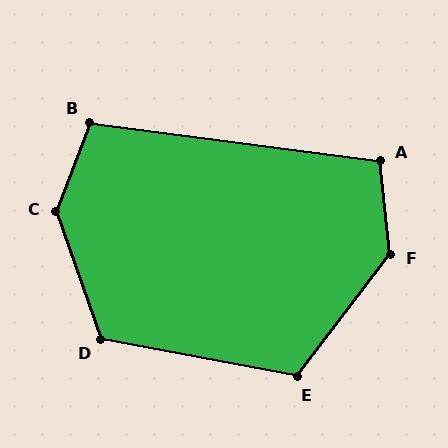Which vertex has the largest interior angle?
C, at approximately 140 degrees.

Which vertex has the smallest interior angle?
B, at approximately 103 degrees.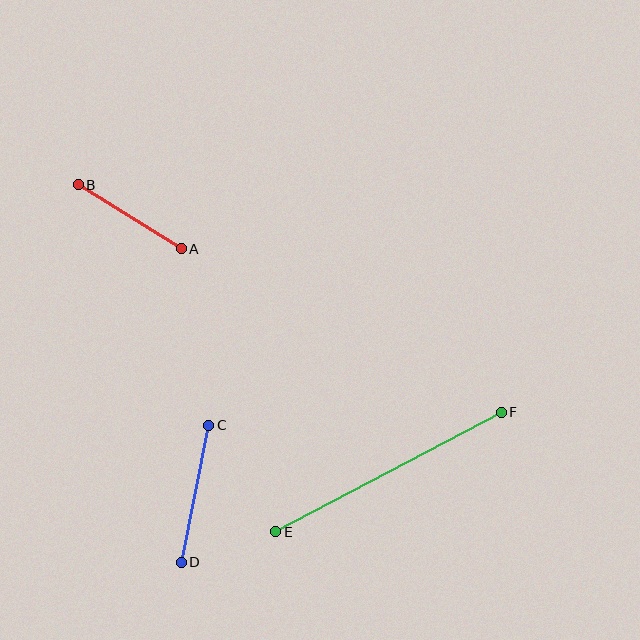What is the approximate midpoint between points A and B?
The midpoint is at approximately (130, 217) pixels.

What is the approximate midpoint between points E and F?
The midpoint is at approximately (388, 472) pixels.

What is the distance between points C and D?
The distance is approximately 140 pixels.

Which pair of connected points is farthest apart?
Points E and F are farthest apart.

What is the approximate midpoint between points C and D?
The midpoint is at approximately (195, 494) pixels.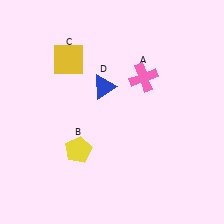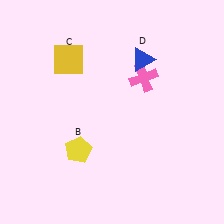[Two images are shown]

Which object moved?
The blue triangle (D) moved right.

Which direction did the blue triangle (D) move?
The blue triangle (D) moved right.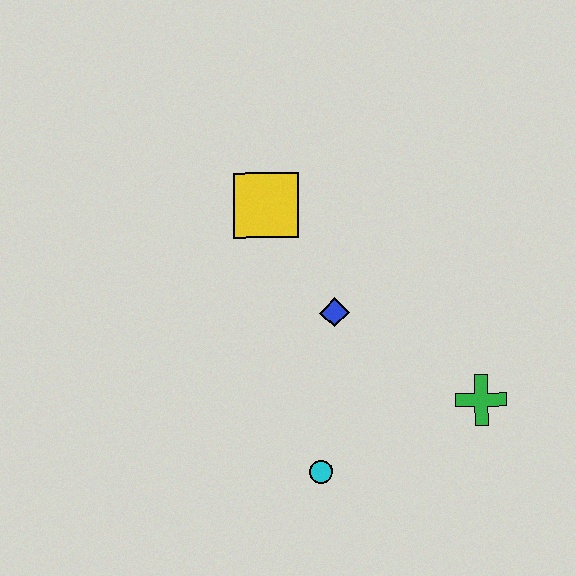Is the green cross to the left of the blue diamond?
No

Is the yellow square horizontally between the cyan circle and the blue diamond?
No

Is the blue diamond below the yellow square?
Yes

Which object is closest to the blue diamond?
The yellow square is closest to the blue diamond.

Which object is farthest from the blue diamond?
The green cross is farthest from the blue diamond.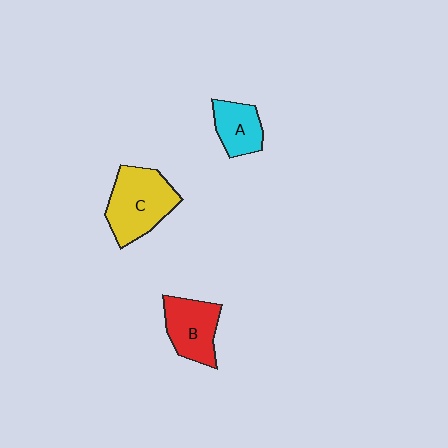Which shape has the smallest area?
Shape A (cyan).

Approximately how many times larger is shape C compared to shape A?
Approximately 1.8 times.